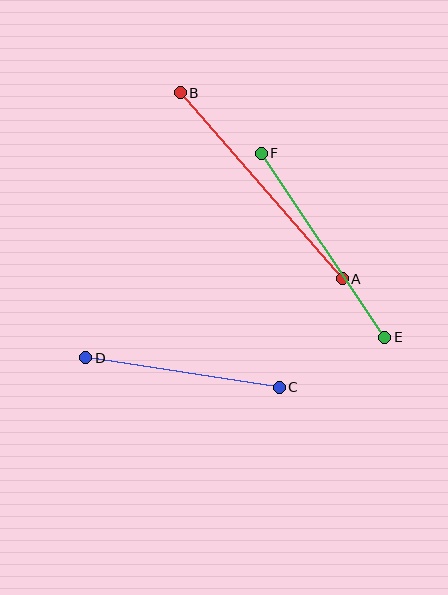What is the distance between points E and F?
The distance is approximately 222 pixels.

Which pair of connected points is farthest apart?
Points A and B are farthest apart.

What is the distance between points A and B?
The distance is approximately 247 pixels.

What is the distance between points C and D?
The distance is approximately 196 pixels.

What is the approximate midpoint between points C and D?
The midpoint is at approximately (182, 372) pixels.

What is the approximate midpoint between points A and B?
The midpoint is at approximately (261, 186) pixels.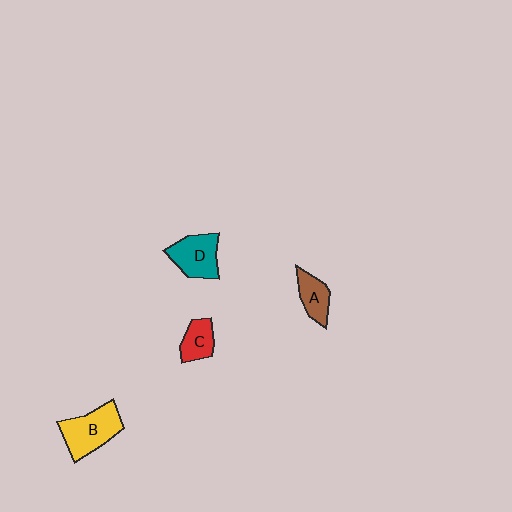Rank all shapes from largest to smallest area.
From largest to smallest: B (yellow), D (teal), A (brown), C (red).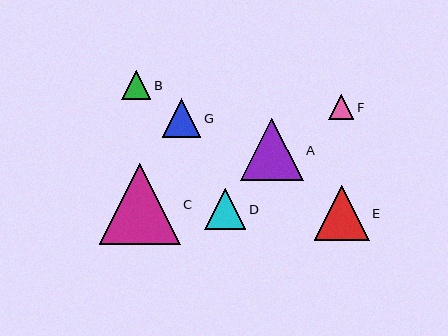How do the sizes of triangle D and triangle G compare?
Triangle D and triangle G are approximately the same size.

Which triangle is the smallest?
Triangle F is the smallest with a size of approximately 25 pixels.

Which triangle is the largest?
Triangle C is the largest with a size of approximately 81 pixels.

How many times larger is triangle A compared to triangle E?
Triangle A is approximately 1.1 times the size of triangle E.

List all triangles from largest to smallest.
From largest to smallest: C, A, E, D, G, B, F.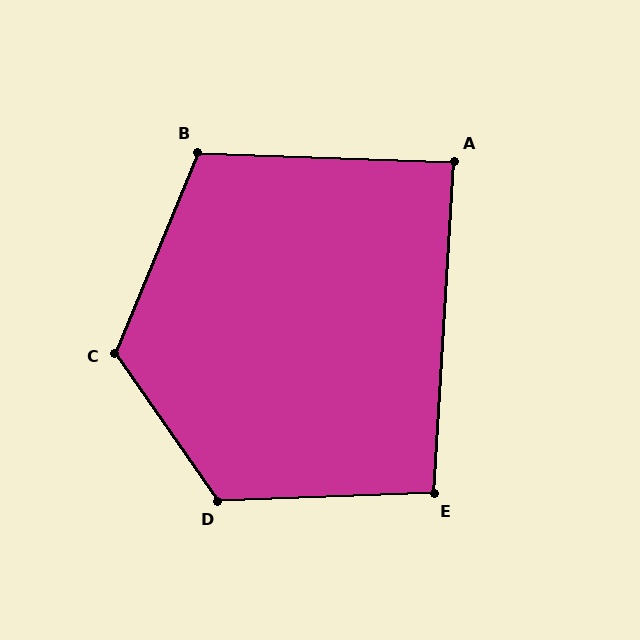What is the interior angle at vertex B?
Approximately 110 degrees (obtuse).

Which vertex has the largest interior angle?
D, at approximately 123 degrees.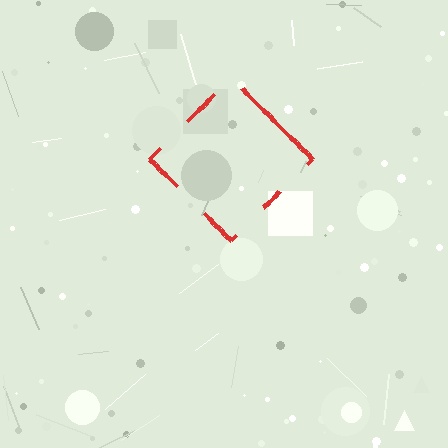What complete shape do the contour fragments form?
The contour fragments form a diamond.